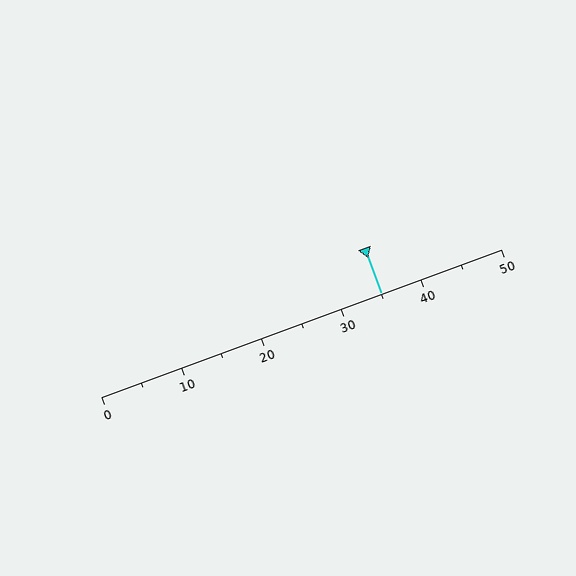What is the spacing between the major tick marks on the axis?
The major ticks are spaced 10 apart.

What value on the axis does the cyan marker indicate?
The marker indicates approximately 35.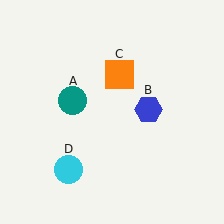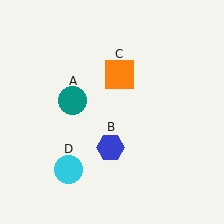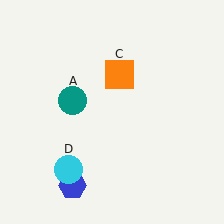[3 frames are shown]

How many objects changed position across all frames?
1 object changed position: blue hexagon (object B).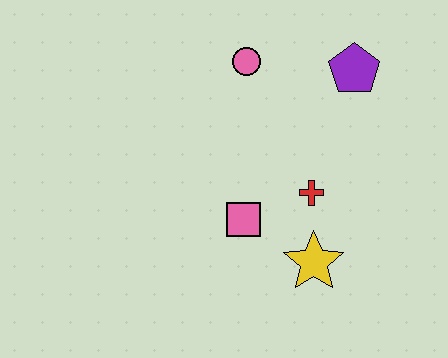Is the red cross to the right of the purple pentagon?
No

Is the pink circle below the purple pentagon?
No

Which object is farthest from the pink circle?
The yellow star is farthest from the pink circle.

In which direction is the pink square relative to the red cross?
The pink square is to the left of the red cross.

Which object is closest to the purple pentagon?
The pink circle is closest to the purple pentagon.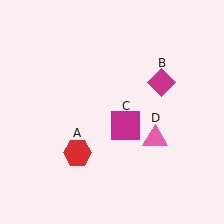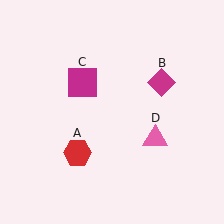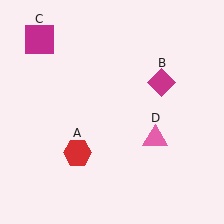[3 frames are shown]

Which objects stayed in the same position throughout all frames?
Red hexagon (object A) and magenta diamond (object B) and pink triangle (object D) remained stationary.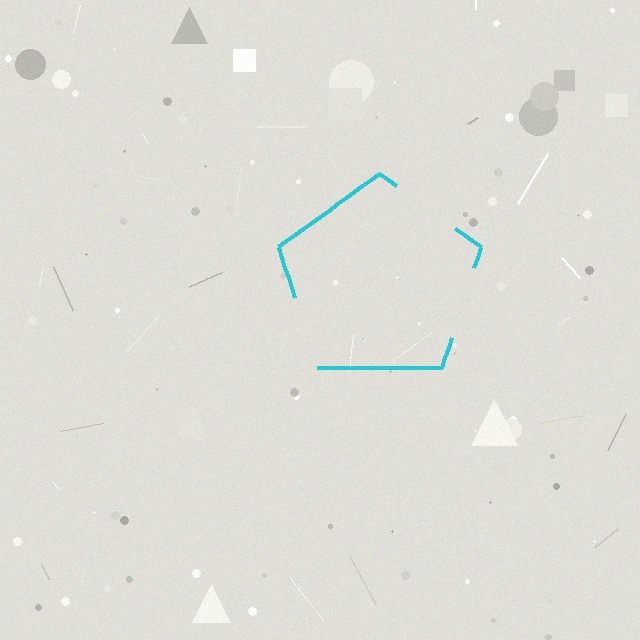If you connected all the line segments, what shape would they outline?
They would outline a pentagon.